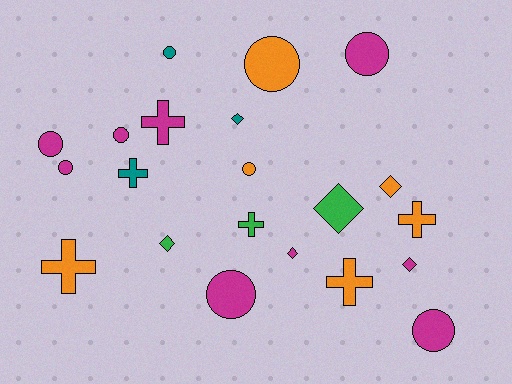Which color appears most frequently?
Magenta, with 9 objects.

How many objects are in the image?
There are 21 objects.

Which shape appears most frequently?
Circle, with 9 objects.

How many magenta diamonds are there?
There are 2 magenta diamonds.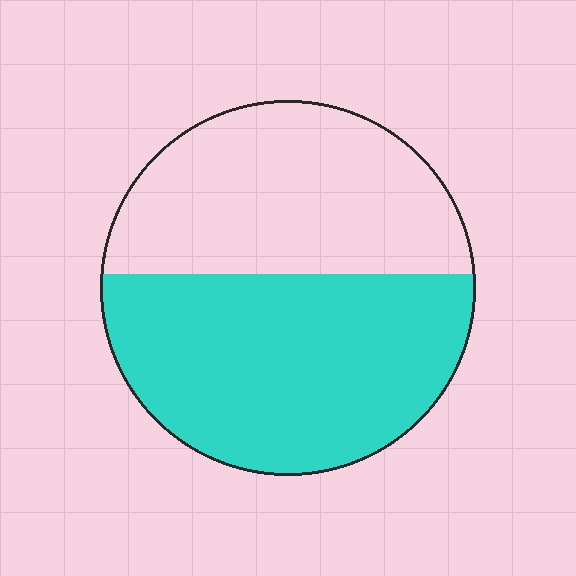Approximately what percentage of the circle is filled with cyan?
Approximately 55%.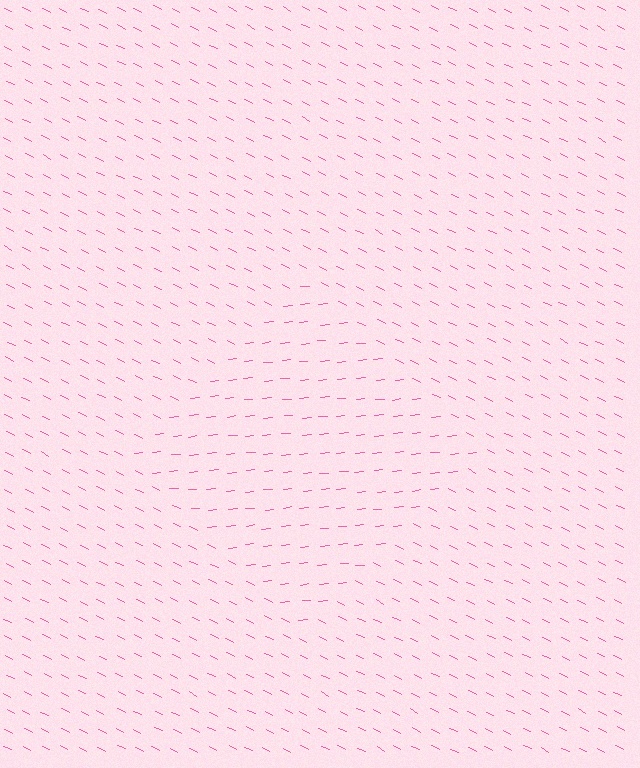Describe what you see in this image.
The image is filled with small pink line segments. A diamond region in the image has lines oriented differently from the surrounding lines, creating a visible texture boundary.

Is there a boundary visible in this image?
Yes, there is a texture boundary formed by a change in line orientation.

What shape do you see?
I see a diamond.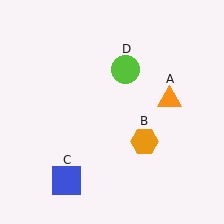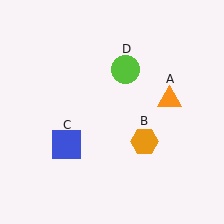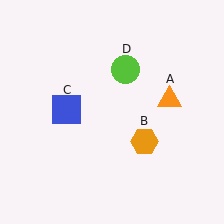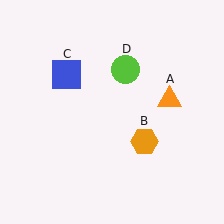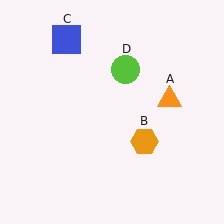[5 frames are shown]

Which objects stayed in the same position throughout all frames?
Orange triangle (object A) and orange hexagon (object B) and lime circle (object D) remained stationary.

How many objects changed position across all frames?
1 object changed position: blue square (object C).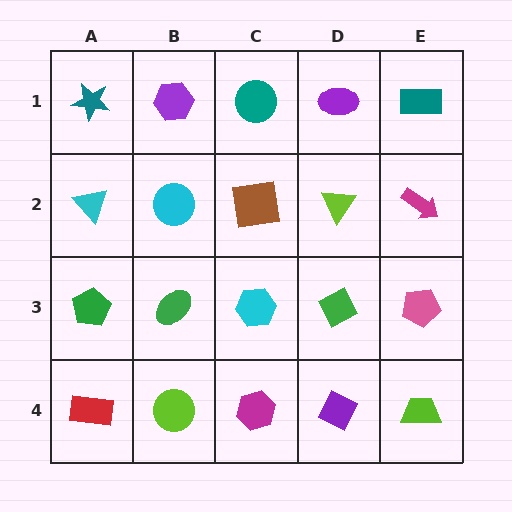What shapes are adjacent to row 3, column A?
A cyan triangle (row 2, column A), a red rectangle (row 4, column A), a green ellipse (row 3, column B).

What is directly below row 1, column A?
A cyan triangle.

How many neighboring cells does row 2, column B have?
4.